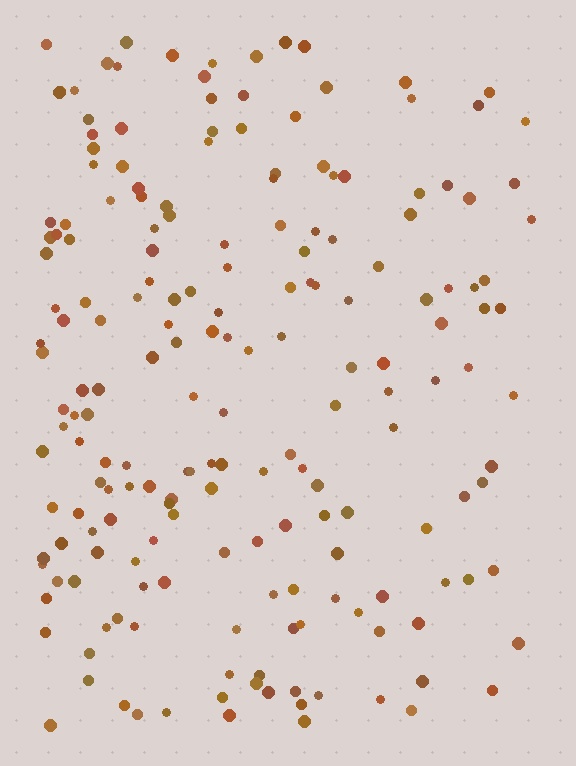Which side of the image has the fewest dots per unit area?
The right.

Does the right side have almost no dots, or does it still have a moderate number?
Still a moderate number, just noticeably fewer than the left.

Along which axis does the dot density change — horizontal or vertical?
Horizontal.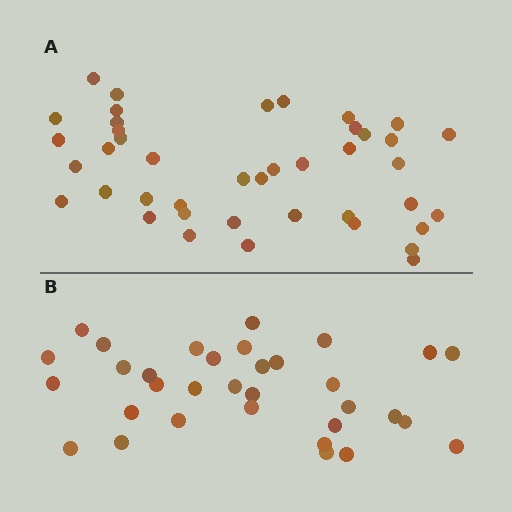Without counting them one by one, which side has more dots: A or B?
Region A (the top region) has more dots.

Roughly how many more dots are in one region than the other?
Region A has roughly 8 or so more dots than region B.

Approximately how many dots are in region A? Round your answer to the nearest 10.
About 40 dots. (The exact count is 42, which rounds to 40.)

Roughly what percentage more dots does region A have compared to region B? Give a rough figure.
About 25% more.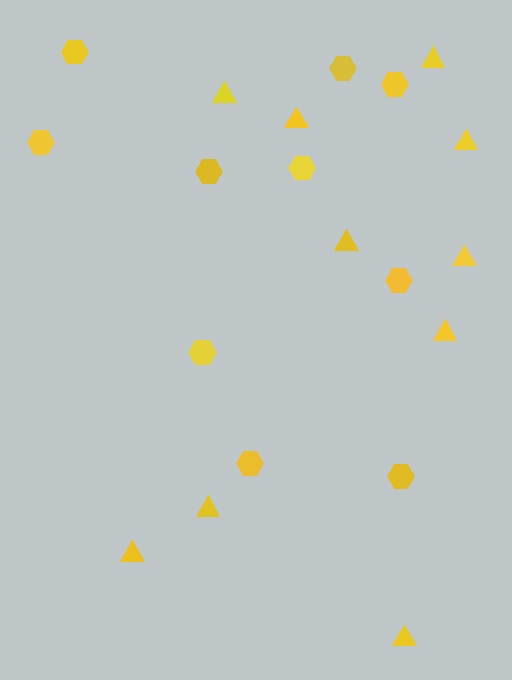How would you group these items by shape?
There are 2 groups: one group of hexagons (10) and one group of triangles (10).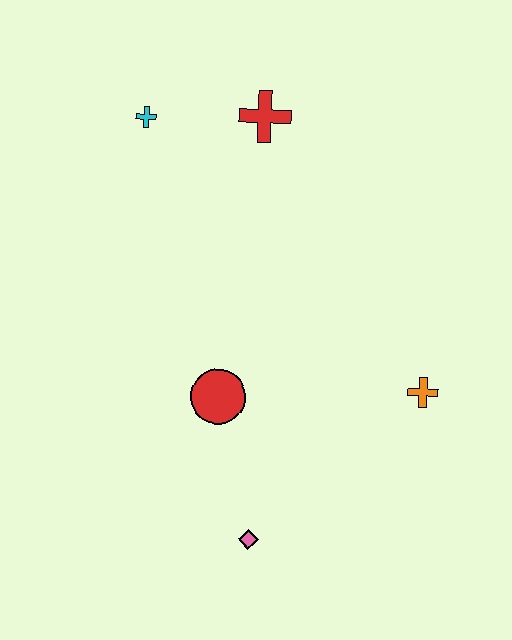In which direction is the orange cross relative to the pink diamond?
The orange cross is to the right of the pink diamond.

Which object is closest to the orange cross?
The red circle is closest to the orange cross.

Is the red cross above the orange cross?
Yes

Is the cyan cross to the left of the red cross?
Yes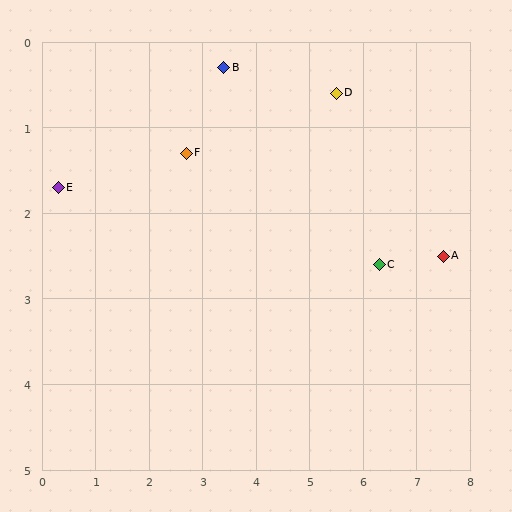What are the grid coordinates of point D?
Point D is at approximately (5.5, 0.6).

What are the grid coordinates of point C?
Point C is at approximately (6.3, 2.6).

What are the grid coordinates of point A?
Point A is at approximately (7.5, 2.5).